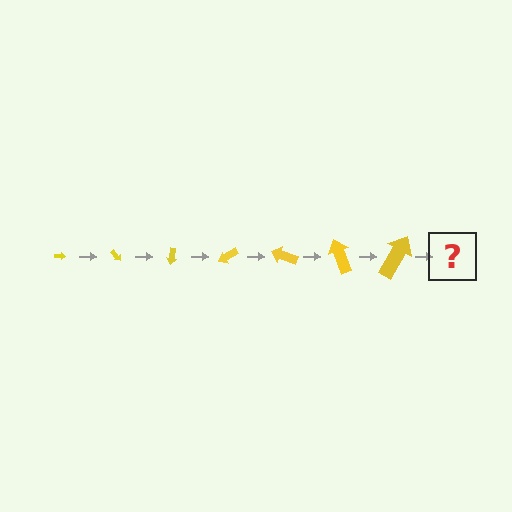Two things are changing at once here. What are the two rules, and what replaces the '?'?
The two rules are that the arrow grows larger each step and it rotates 50 degrees each step. The '?' should be an arrow, larger than the previous one and rotated 350 degrees from the start.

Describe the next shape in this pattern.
It should be an arrow, larger than the previous one and rotated 350 degrees from the start.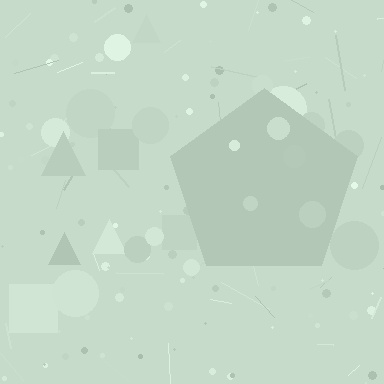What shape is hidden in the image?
A pentagon is hidden in the image.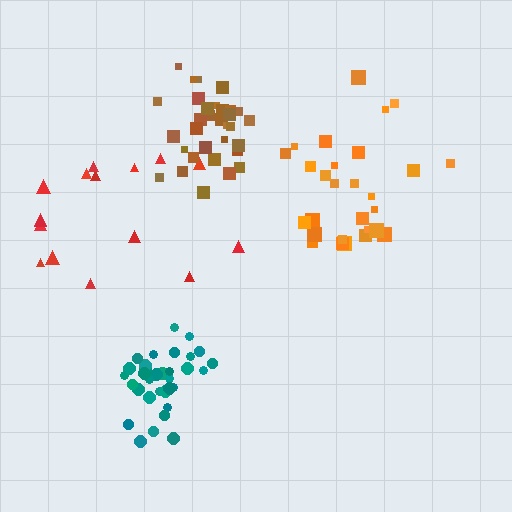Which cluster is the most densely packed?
Teal.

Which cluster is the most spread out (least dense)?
Red.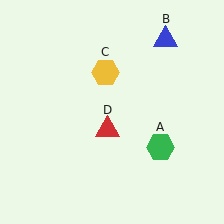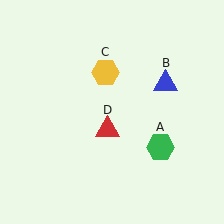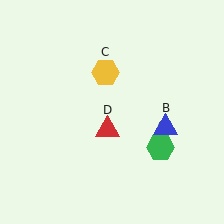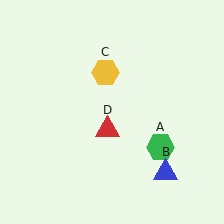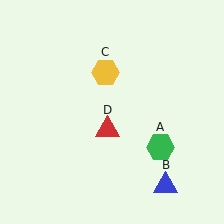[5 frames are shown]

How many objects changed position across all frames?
1 object changed position: blue triangle (object B).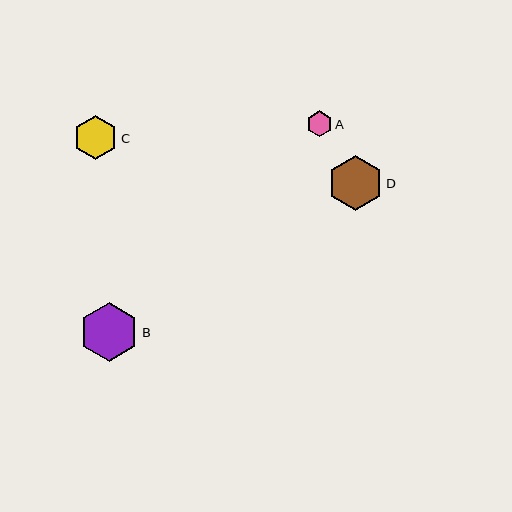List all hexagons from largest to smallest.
From largest to smallest: B, D, C, A.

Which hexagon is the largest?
Hexagon B is the largest with a size of approximately 59 pixels.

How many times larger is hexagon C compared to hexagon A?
Hexagon C is approximately 1.7 times the size of hexagon A.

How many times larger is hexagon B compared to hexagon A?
Hexagon B is approximately 2.3 times the size of hexagon A.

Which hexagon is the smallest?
Hexagon A is the smallest with a size of approximately 26 pixels.